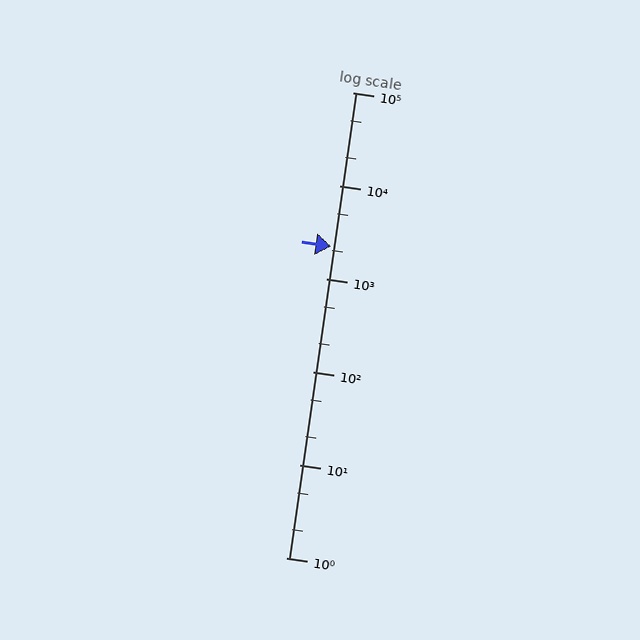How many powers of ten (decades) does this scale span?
The scale spans 5 decades, from 1 to 100000.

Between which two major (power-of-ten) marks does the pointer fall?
The pointer is between 1000 and 10000.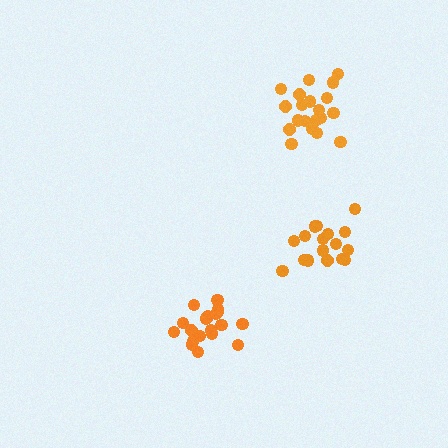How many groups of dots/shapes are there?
There are 3 groups.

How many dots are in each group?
Group 1: 19 dots, Group 2: 20 dots, Group 3: 18 dots (57 total).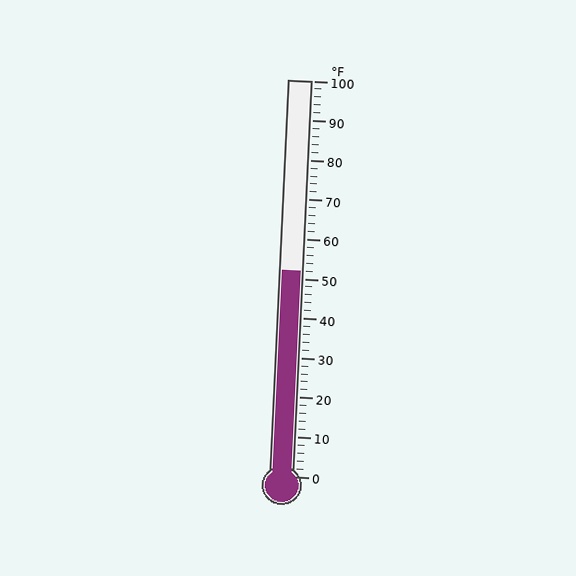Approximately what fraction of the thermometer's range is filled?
The thermometer is filled to approximately 50% of its range.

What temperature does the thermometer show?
The thermometer shows approximately 52°F.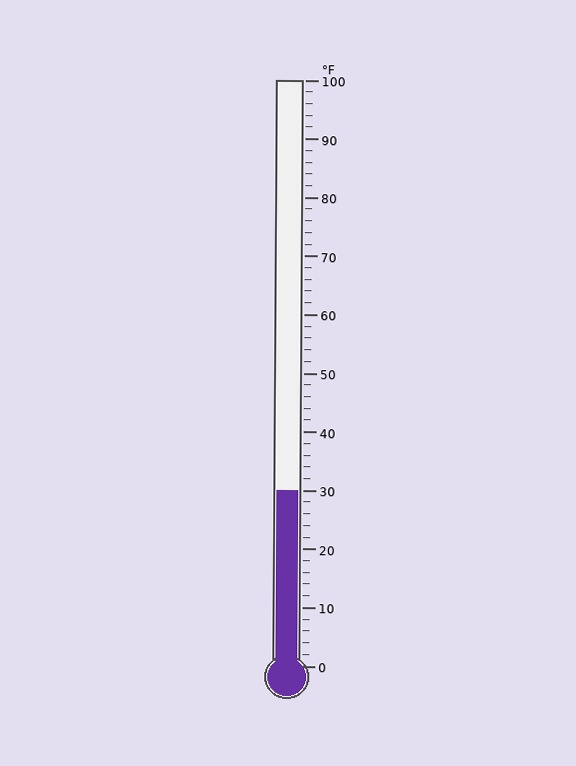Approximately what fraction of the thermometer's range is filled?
The thermometer is filled to approximately 30% of its range.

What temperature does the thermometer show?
The thermometer shows approximately 30°F.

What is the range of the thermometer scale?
The thermometer scale ranges from 0°F to 100°F.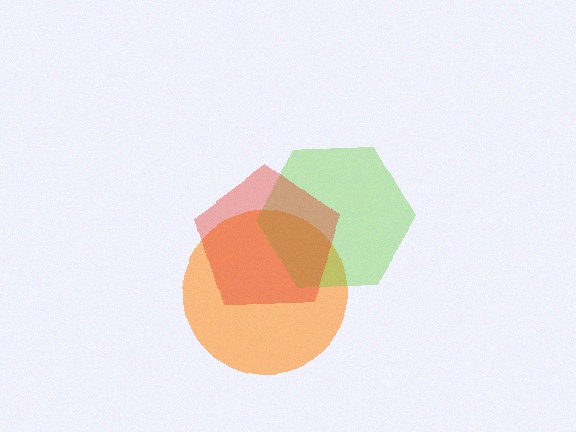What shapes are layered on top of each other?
The layered shapes are: an orange circle, a lime hexagon, a red pentagon.